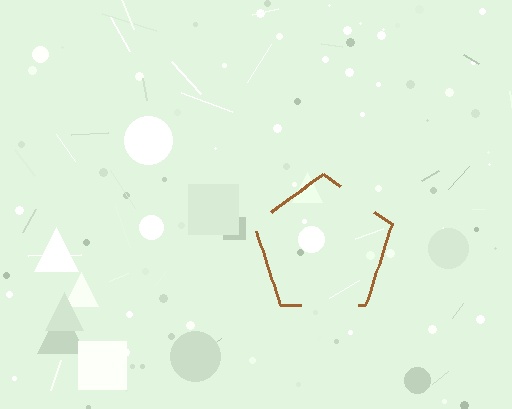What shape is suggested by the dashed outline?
The dashed outline suggests a pentagon.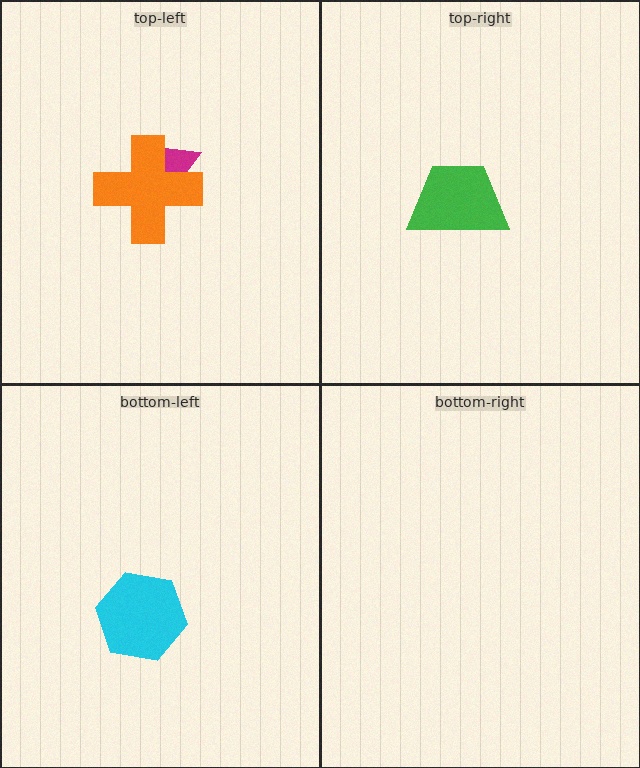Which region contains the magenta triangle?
The top-left region.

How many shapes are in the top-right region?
1.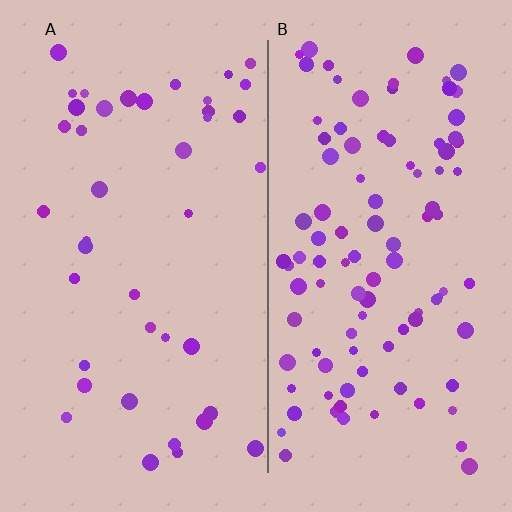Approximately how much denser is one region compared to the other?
Approximately 2.5× — region B over region A.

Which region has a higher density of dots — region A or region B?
B (the right).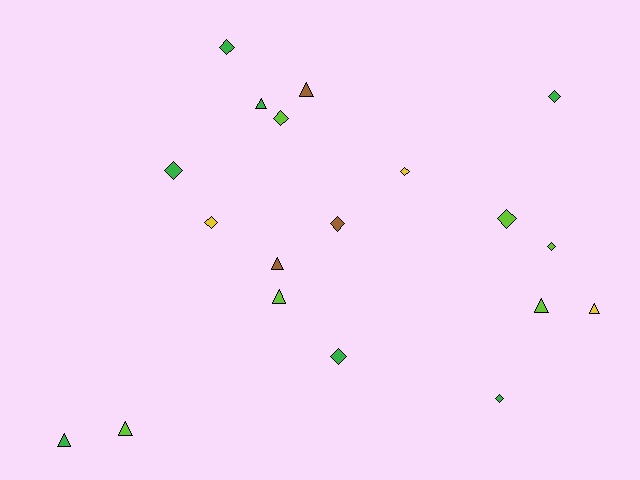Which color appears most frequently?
Green, with 7 objects.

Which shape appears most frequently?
Diamond, with 11 objects.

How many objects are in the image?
There are 19 objects.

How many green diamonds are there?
There are 5 green diamonds.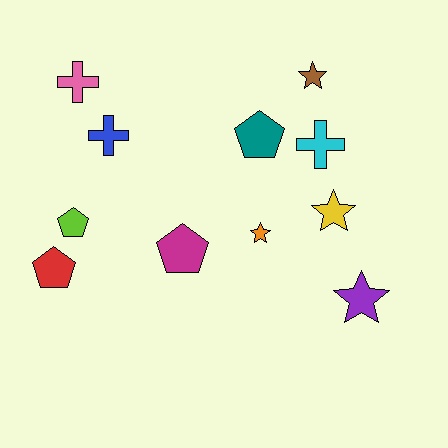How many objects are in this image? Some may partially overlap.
There are 11 objects.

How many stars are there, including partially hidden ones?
There are 4 stars.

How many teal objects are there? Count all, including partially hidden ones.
There is 1 teal object.